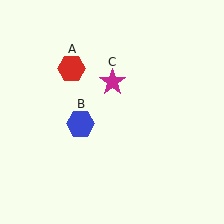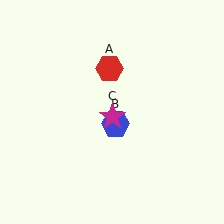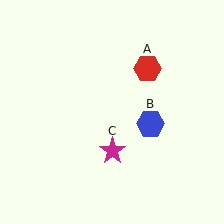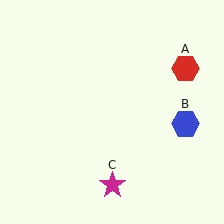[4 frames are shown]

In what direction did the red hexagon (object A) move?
The red hexagon (object A) moved right.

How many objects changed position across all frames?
3 objects changed position: red hexagon (object A), blue hexagon (object B), magenta star (object C).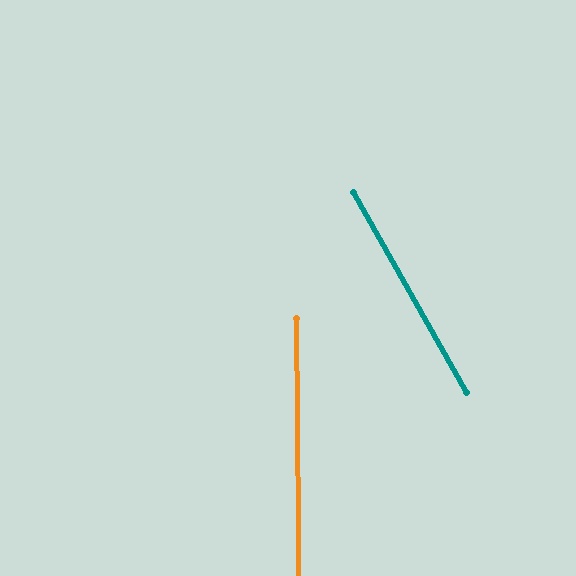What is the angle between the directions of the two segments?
Approximately 29 degrees.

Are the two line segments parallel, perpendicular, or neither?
Neither parallel nor perpendicular — they differ by about 29°.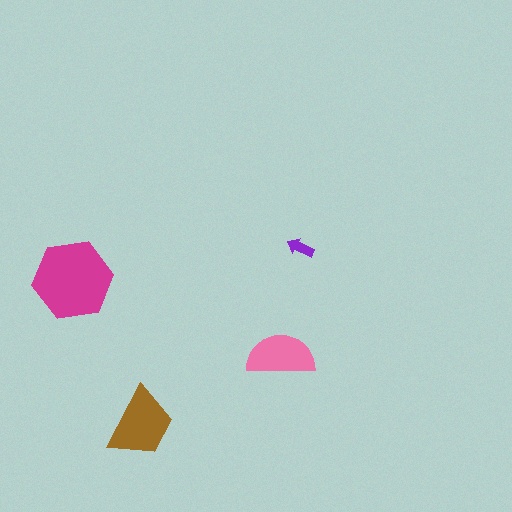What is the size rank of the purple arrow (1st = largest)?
4th.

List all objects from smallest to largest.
The purple arrow, the pink semicircle, the brown trapezoid, the magenta hexagon.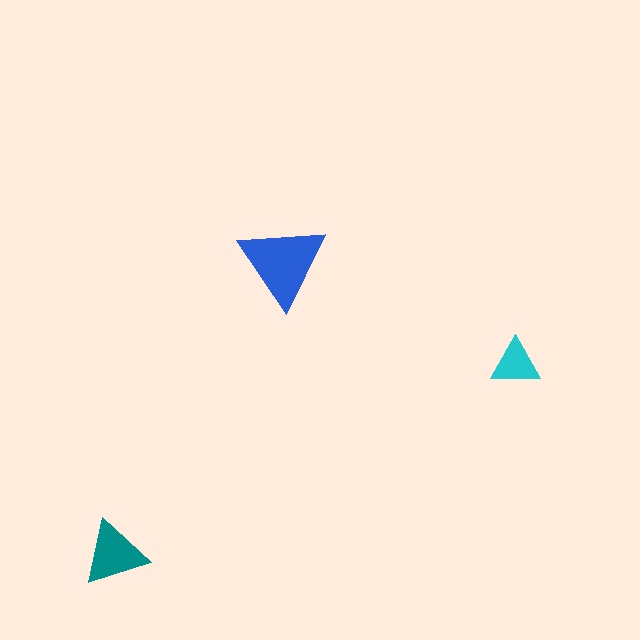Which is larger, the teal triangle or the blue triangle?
The blue one.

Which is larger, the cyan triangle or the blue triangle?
The blue one.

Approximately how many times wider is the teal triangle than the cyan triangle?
About 1.5 times wider.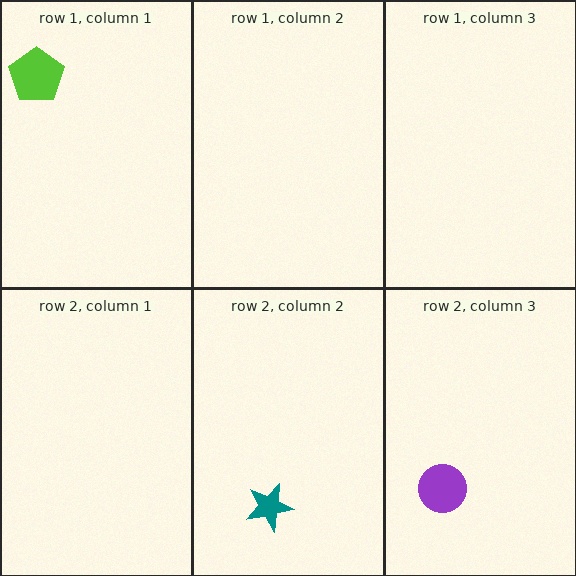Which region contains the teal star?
The row 2, column 2 region.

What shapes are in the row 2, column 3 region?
The purple circle.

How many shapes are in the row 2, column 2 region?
1.